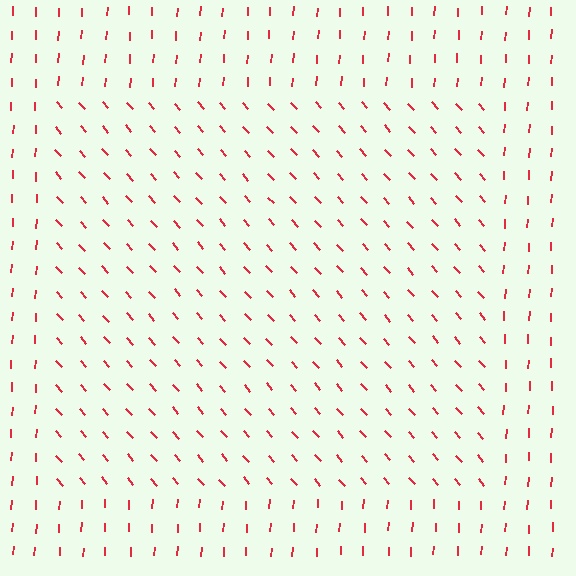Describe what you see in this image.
The image is filled with small red line segments. A rectangle region in the image has lines oriented differently from the surrounding lines, creating a visible texture boundary.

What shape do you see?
I see a rectangle.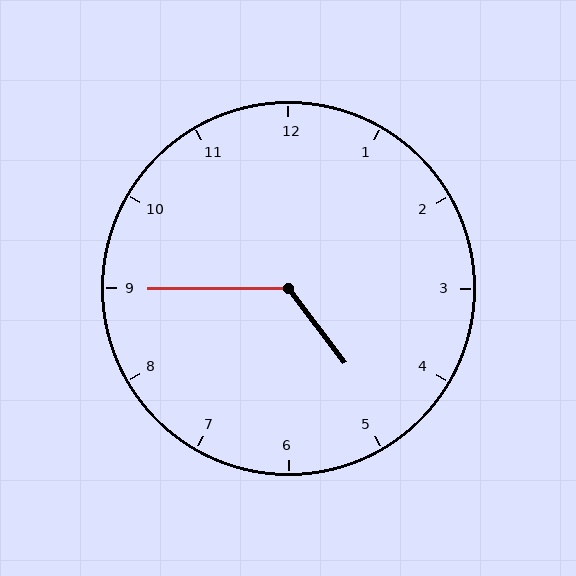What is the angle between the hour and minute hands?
Approximately 128 degrees.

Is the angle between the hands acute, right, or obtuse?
It is obtuse.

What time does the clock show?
4:45.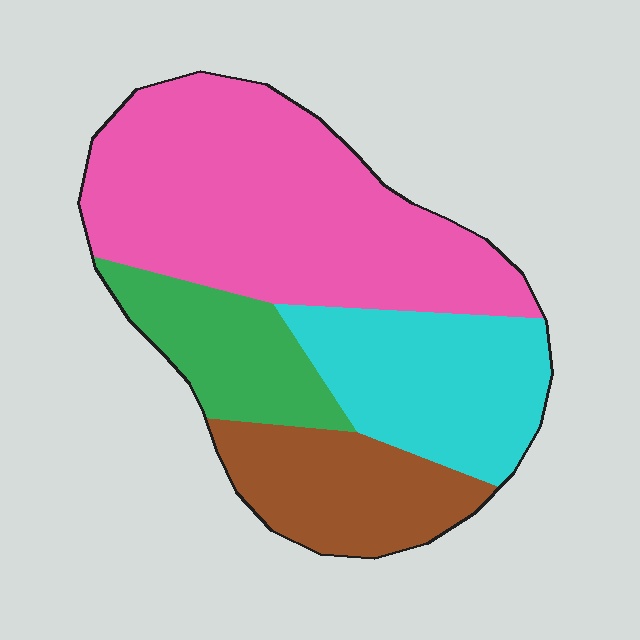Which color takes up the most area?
Pink, at roughly 45%.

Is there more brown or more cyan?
Cyan.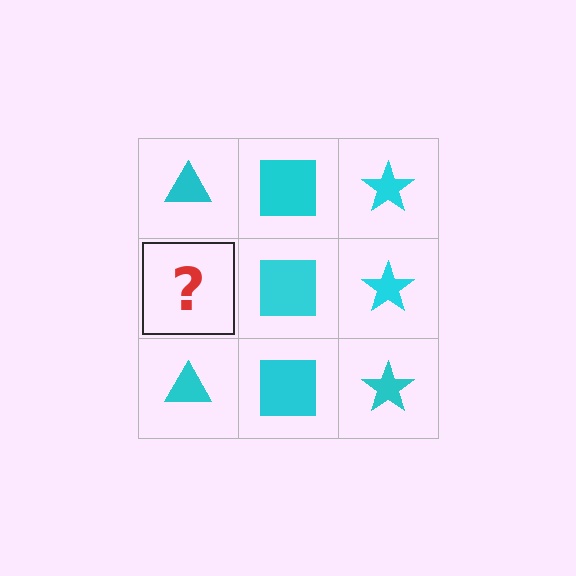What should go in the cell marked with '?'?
The missing cell should contain a cyan triangle.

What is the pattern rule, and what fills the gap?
The rule is that each column has a consistent shape. The gap should be filled with a cyan triangle.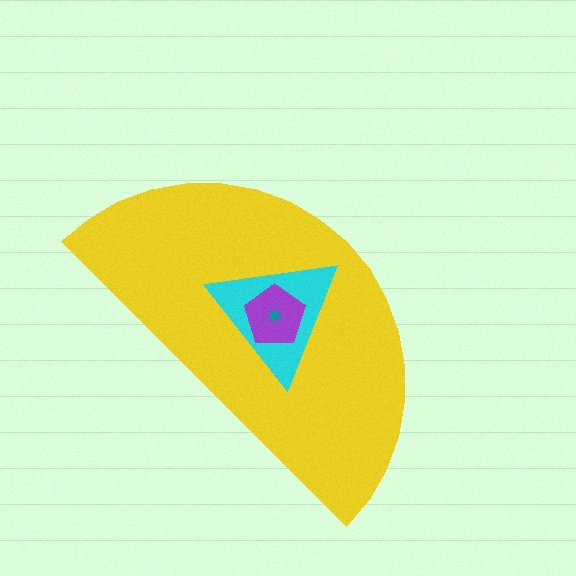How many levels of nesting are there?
4.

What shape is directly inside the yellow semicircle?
The cyan triangle.